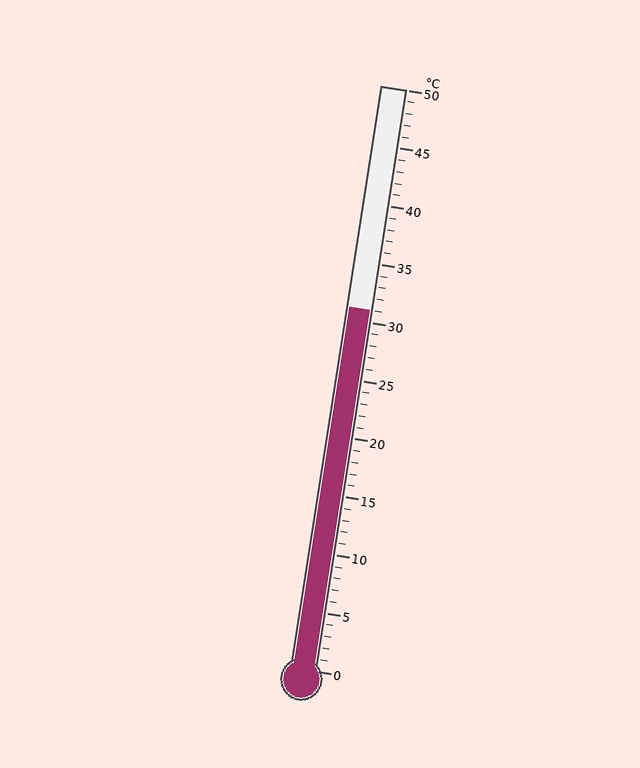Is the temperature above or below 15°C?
The temperature is above 15°C.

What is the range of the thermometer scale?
The thermometer scale ranges from 0°C to 50°C.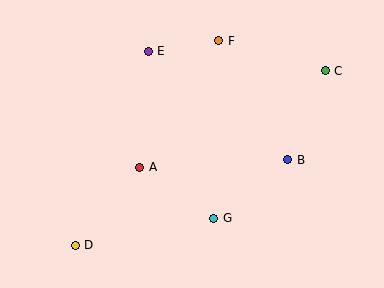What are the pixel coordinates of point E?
Point E is at (148, 51).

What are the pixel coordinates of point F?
Point F is at (219, 41).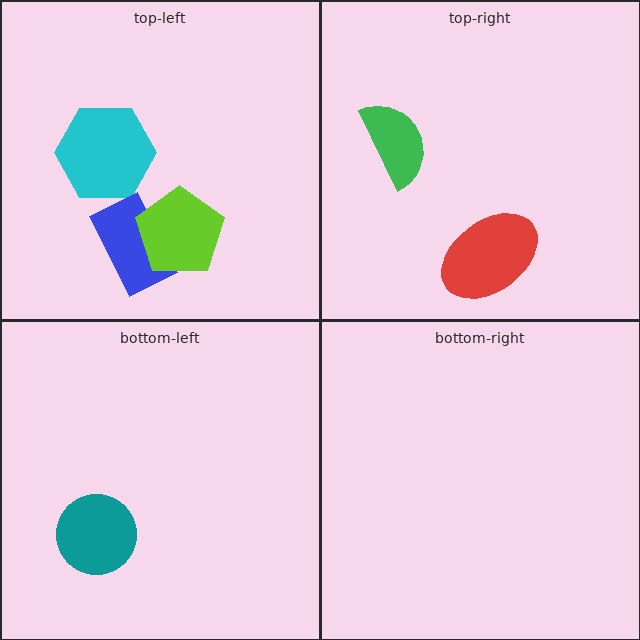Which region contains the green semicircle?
The top-right region.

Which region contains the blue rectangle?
The top-left region.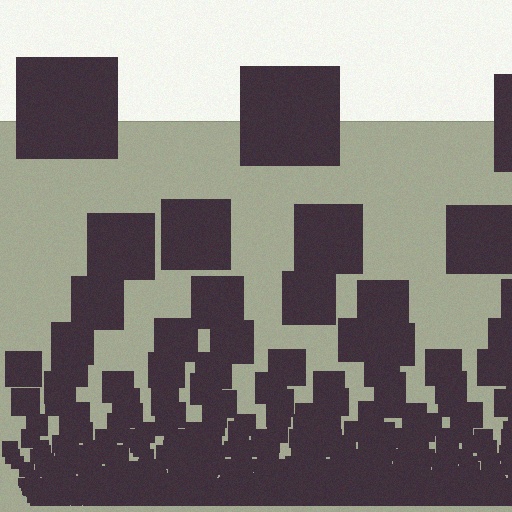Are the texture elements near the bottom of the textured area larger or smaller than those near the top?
Smaller. The gradient is inverted — elements near the bottom are smaller and denser.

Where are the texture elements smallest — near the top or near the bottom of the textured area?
Near the bottom.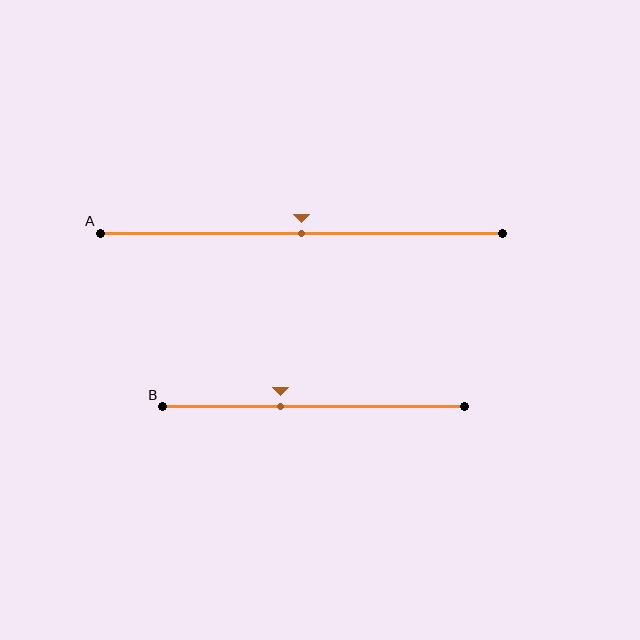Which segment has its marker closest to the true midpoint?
Segment A has its marker closest to the true midpoint.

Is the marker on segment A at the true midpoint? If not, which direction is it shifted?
Yes, the marker on segment A is at the true midpoint.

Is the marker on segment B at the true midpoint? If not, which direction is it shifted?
No, the marker on segment B is shifted to the left by about 11% of the segment length.